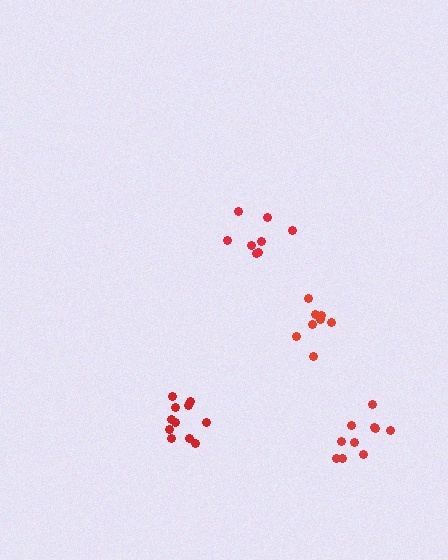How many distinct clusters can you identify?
There are 4 distinct clusters.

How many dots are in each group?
Group 1: 8 dots, Group 2: 10 dots, Group 3: 8 dots, Group 4: 11 dots (37 total).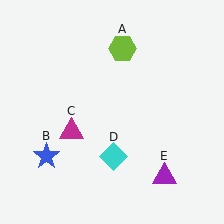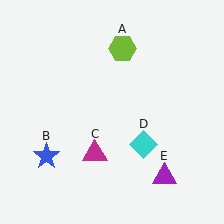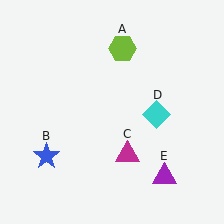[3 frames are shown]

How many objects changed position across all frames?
2 objects changed position: magenta triangle (object C), cyan diamond (object D).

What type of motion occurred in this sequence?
The magenta triangle (object C), cyan diamond (object D) rotated counterclockwise around the center of the scene.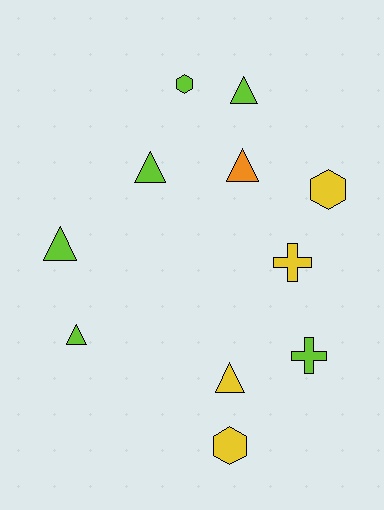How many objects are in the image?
There are 11 objects.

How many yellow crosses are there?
There is 1 yellow cross.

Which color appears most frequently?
Lime, with 6 objects.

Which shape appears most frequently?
Triangle, with 6 objects.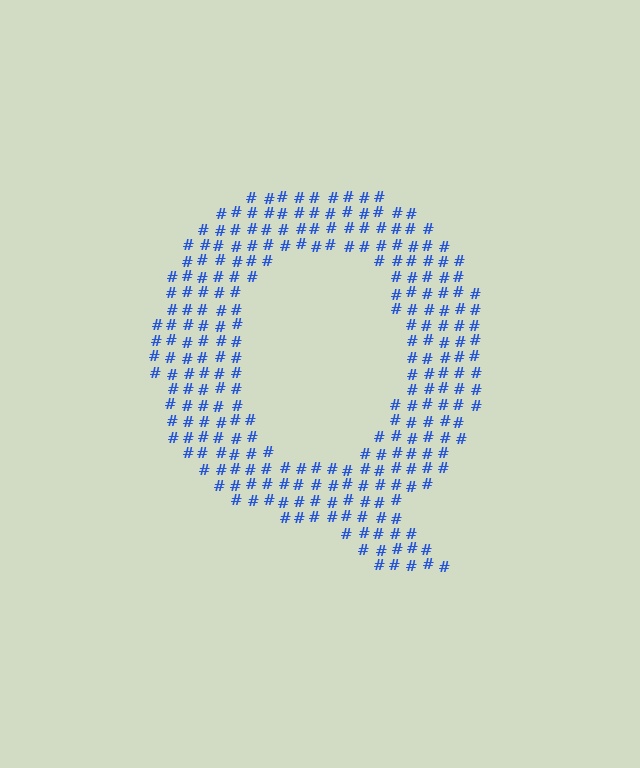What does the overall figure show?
The overall figure shows the letter Q.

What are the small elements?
The small elements are hash symbols.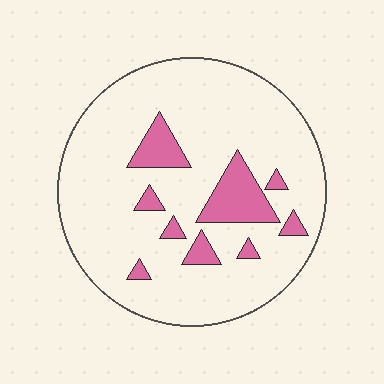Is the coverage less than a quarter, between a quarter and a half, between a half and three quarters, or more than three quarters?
Less than a quarter.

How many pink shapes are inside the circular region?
9.